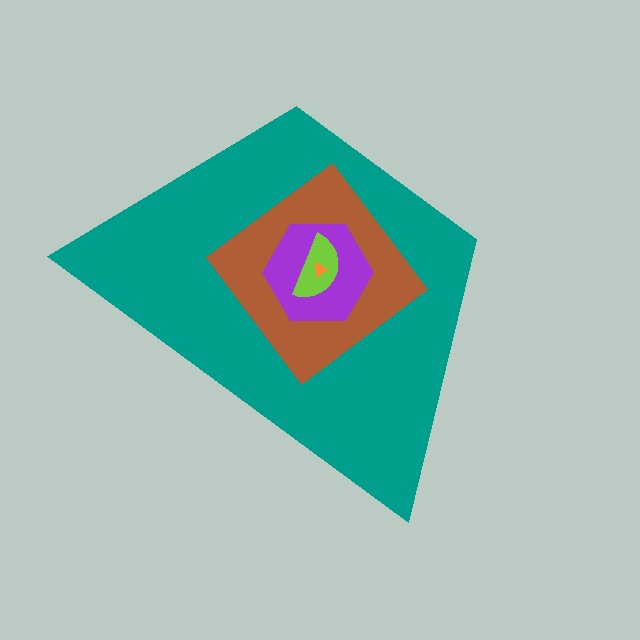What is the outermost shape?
The teal trapezoid.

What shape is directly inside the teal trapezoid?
The brown diamond.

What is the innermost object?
The orange triangle.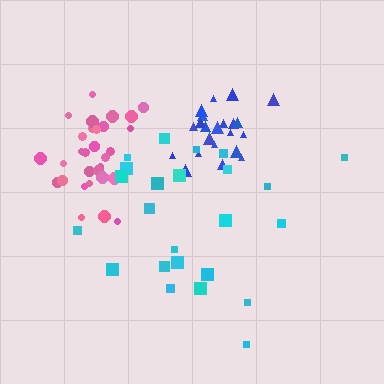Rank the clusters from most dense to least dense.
pink, blue, cyan.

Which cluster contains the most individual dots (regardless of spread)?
Pink (30).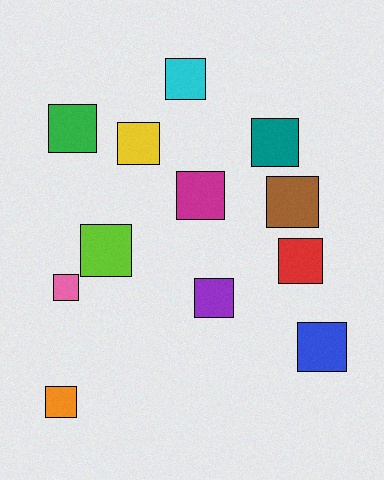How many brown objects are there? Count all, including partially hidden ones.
There is 1 brown object.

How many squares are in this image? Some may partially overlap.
There are 12 squares.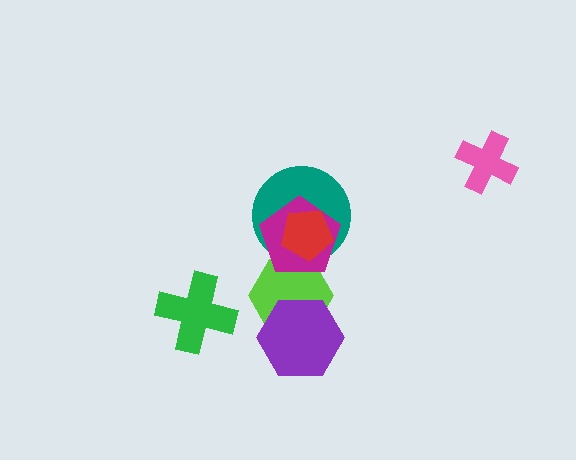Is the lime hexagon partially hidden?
Yes, it is partially covered by another shape.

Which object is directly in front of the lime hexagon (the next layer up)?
The purple hexagon is directly in front of the lime hexagon.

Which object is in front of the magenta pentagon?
The red pentagon is in front of the magenta pentagon.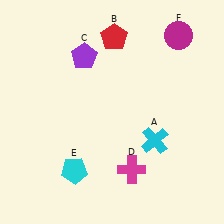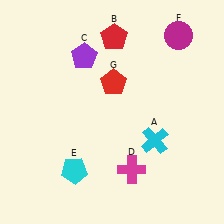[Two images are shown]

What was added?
A red pentagon (G) was added in Image 2.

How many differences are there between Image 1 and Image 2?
There is 1 difference between the two images.